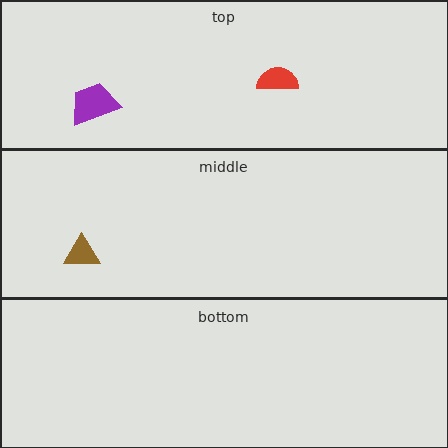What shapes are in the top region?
The purple trapezoid, the red semicircle.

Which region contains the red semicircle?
The top region.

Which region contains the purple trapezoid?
The top region.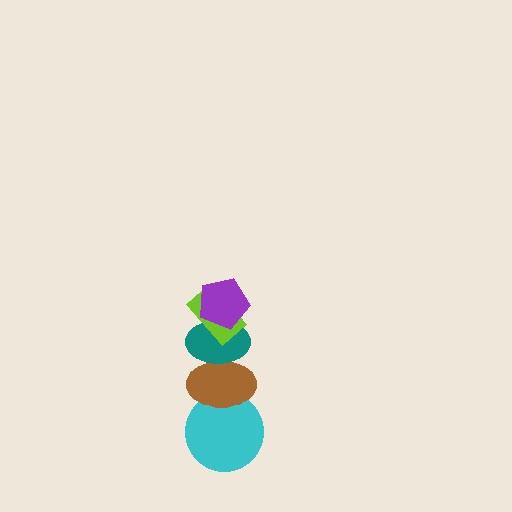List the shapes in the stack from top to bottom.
From top to bottom: the purple pentagon, the lime rectangle, the teal ellipse, the brown ellipse, the cyan circle.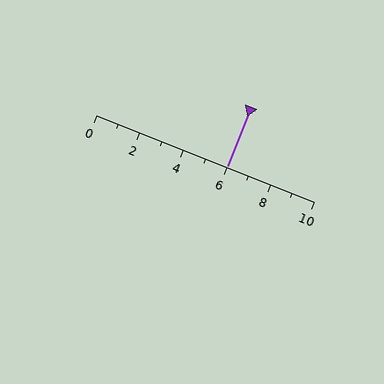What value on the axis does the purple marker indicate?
The marker indicates approximately 6.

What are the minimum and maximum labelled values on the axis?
The axis runs from 0 to 10.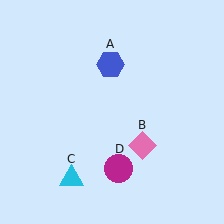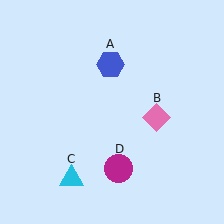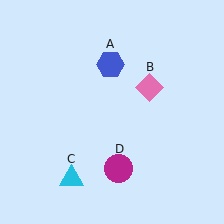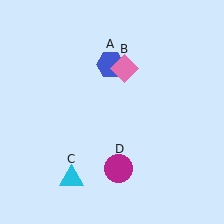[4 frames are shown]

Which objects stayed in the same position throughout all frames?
Blue hexagon (object A) and cyan triangle (object C) and magenta circle (object D) remained stationary.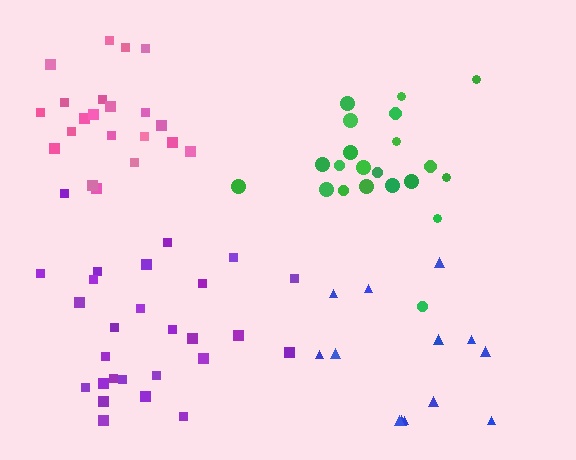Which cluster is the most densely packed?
Pink.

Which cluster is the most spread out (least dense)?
Blue.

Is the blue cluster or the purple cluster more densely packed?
Purple.